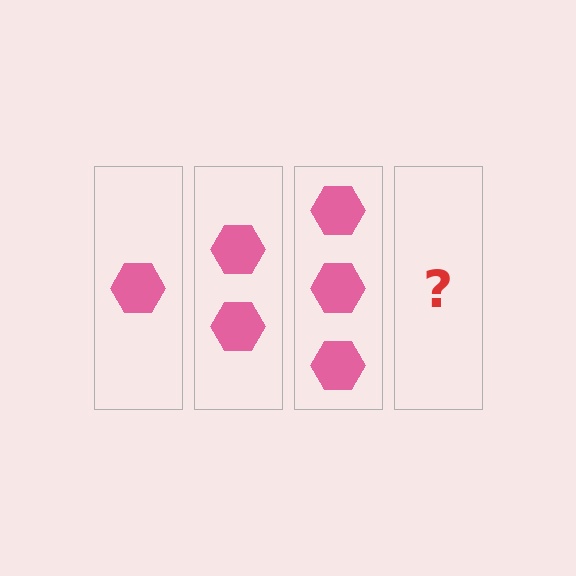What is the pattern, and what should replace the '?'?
The pattern is that each step adds one more hexagon. The '?' should be 4 hexagons.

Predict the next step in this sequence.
The next step is 4 hexagons.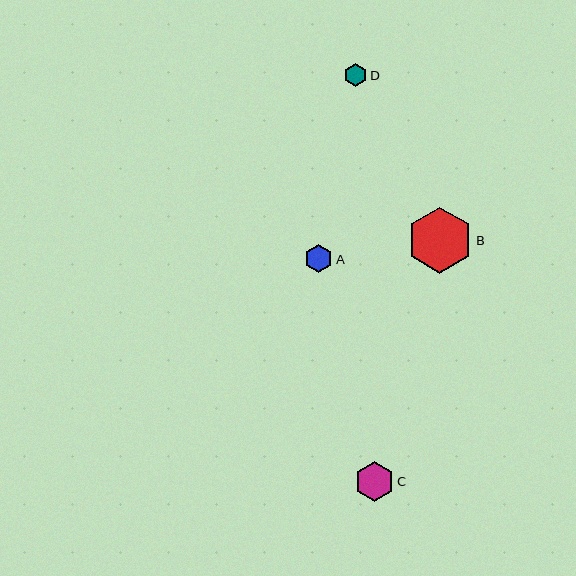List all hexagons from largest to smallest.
From largest to smallest: B, C, A, D.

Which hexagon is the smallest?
Hexagon D is the smallest with a size of approximately 23 pixels.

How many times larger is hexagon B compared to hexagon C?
Hexagon B is approximately 1.7 times the size of hexagon C.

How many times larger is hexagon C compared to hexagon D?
Hexagon C is approximately 1.7 times the size of hexagon D.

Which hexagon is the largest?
Hexagon B is the largest with a size of approximately 66 pixels.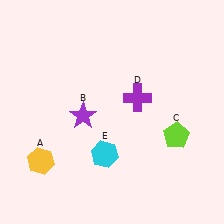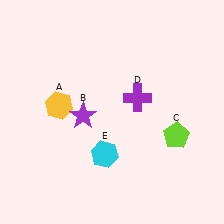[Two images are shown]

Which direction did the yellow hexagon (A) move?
The yellow hexagon (A) moved up.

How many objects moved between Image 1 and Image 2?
1 object moved between the two images.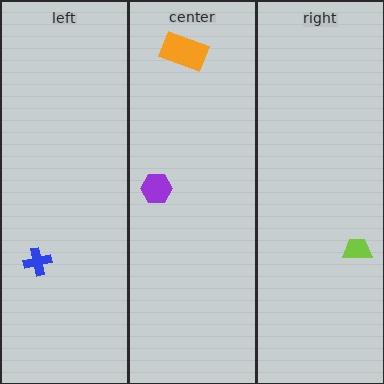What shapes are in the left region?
The blue cross.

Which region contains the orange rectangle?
The center region.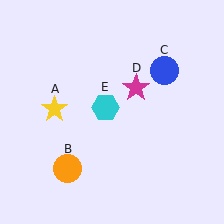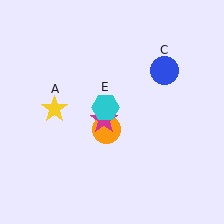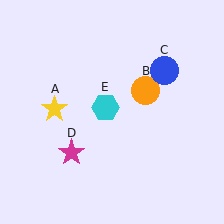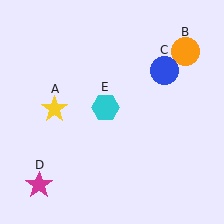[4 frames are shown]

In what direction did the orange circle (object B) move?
The orange circle (object B) moved up and to the right.